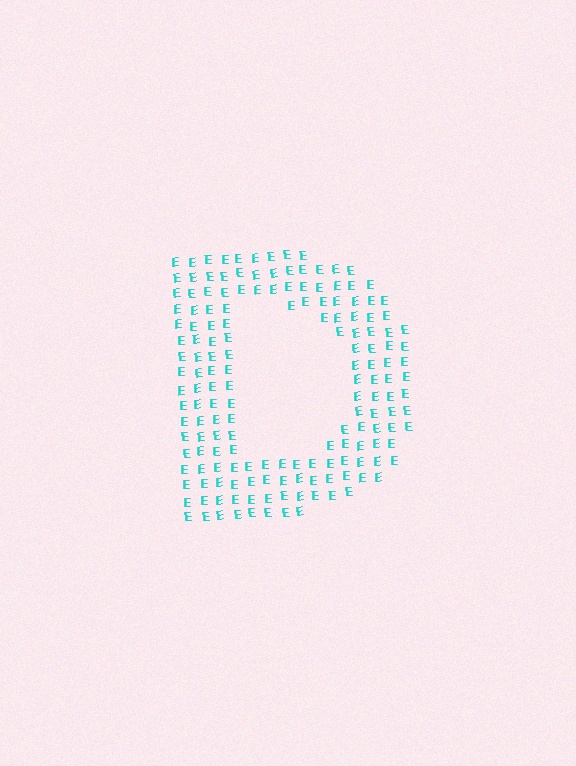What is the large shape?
The large shape is the letter D.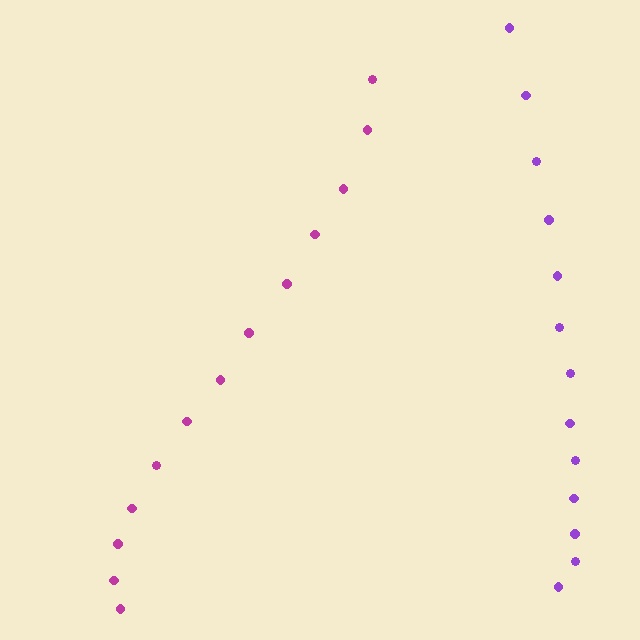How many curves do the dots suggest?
There are 2 distinct paths.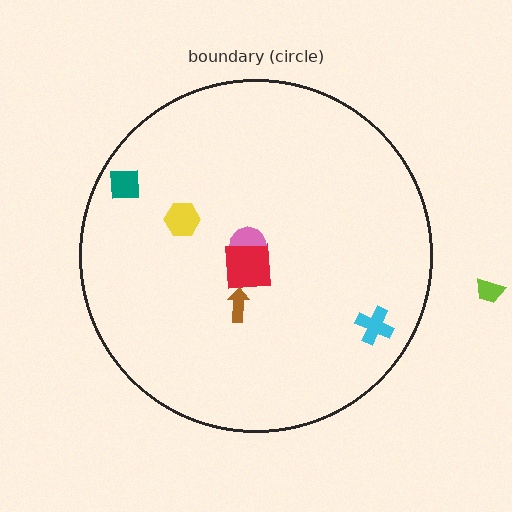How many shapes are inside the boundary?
6 inside, 1 outside.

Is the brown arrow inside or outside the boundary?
Inside.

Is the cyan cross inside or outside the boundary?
Inside.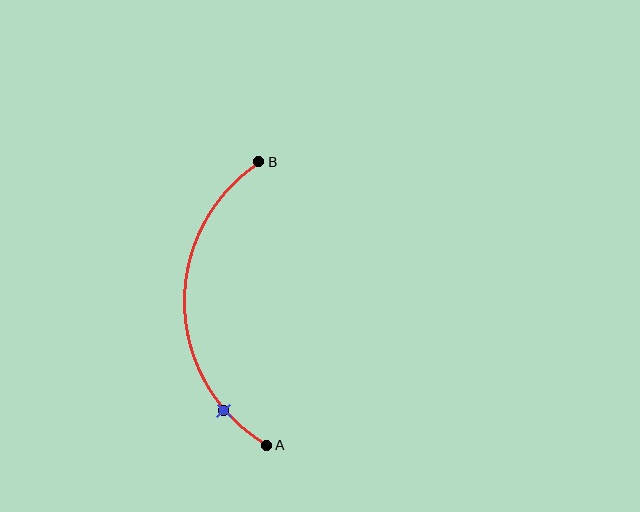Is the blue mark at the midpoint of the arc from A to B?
No. The blue mark lies on the arc but is closer to endpoint A. The arc midpoint would be at the point on the curve equidistant along the arc from both A and B.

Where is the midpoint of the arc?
The arc midpoint is the point on the curve farthest from the straight line joining A and B. It sits to the left of that line.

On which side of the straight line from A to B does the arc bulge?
The arc bulges to the left of the straight line connecting A and B.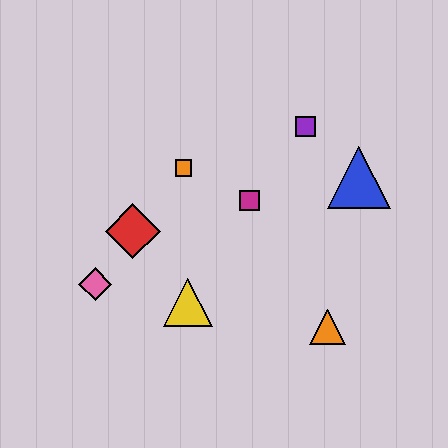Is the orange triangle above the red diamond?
No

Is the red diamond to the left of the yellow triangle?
Yes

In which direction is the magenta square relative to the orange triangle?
The magenta square is above the orange triangle.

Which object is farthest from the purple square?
The pink diamond is farthest from the purple square.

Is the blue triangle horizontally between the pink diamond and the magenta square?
No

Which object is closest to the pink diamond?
The red diamond is closest to the pink diamond.